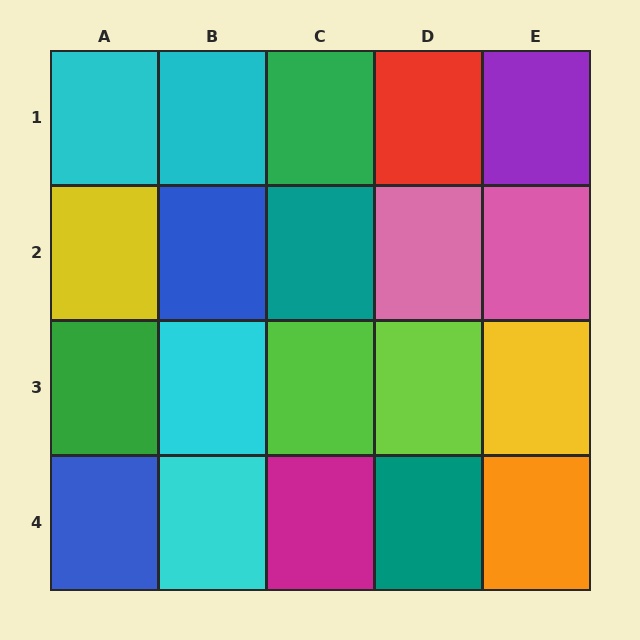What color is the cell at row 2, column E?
Pink.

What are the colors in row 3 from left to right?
Green, cyan, lime, lime, yellow.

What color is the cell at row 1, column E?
Purple.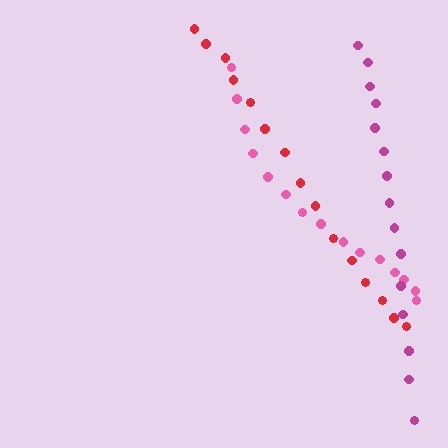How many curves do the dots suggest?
There are 3 distinct paths.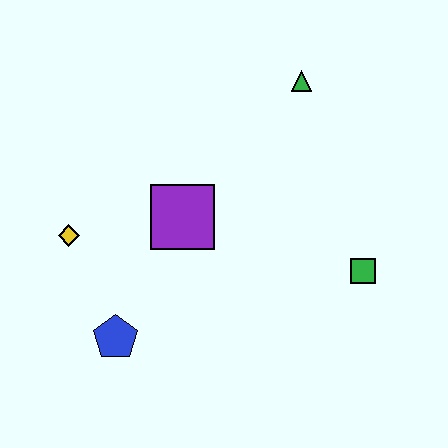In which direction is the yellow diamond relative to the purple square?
The yellow diamond is to the left of the purple square.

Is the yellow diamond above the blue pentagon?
Yes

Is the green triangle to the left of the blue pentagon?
No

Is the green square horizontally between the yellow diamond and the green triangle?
No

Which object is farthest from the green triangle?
The blue pentagon is farthest from the green triangle.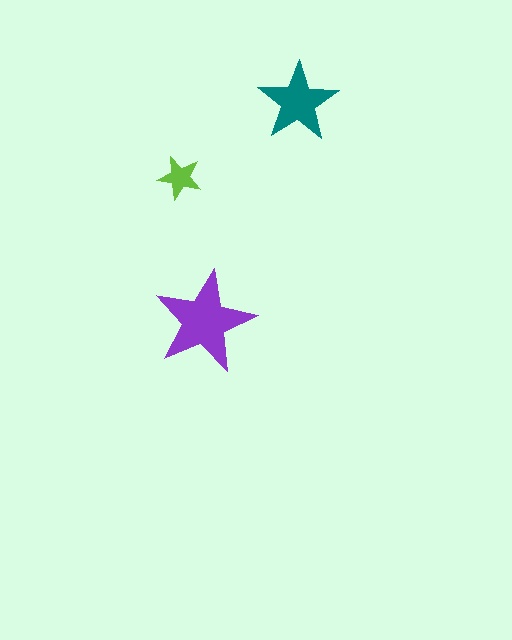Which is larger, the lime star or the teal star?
The teal one.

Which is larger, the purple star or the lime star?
The purple one.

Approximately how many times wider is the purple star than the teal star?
About 1.5 times wider.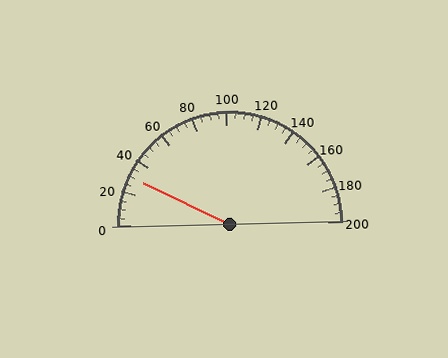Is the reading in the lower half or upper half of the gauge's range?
The reading is in the lower half of the range (0 to 200).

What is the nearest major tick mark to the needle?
The nearest major tick mark is 40.